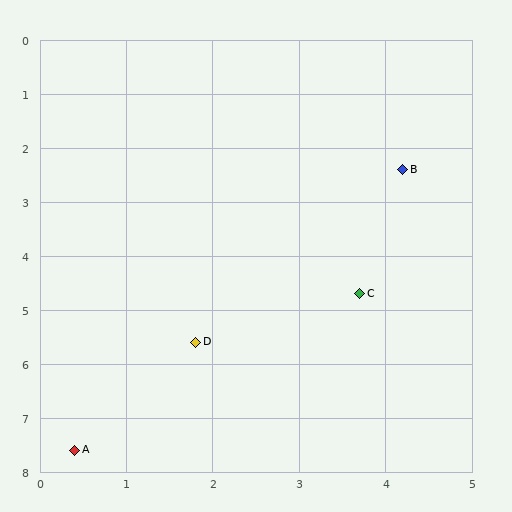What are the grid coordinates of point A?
Point A is at approximately (0.4, 7.6).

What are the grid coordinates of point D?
Point D is at approximately (1.8, 5.6).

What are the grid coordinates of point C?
Point C is at approximately (3.7, 4.7).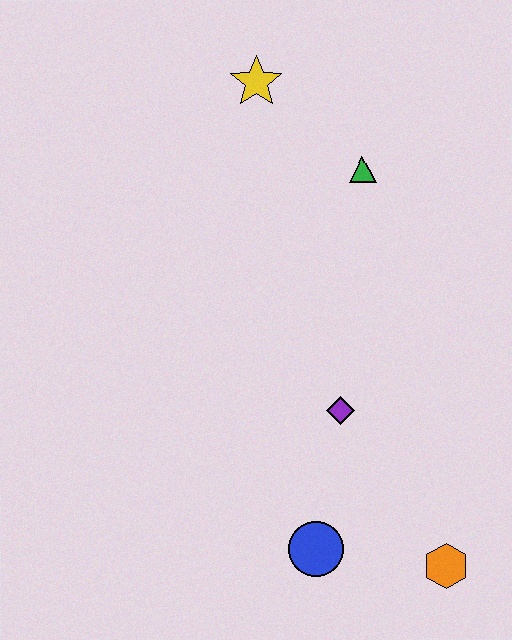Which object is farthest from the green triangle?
The orange hexagon is farthest from the green triangle.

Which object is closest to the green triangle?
The yellow star is closest to the green triangle.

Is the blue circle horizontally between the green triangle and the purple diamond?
No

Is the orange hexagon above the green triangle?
No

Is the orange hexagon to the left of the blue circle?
No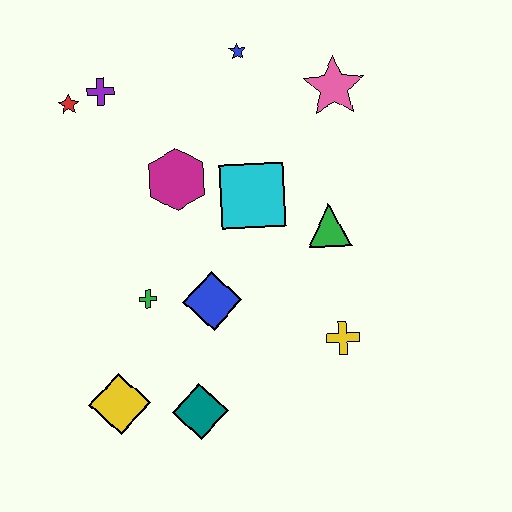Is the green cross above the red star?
No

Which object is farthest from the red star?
The yellow cross is farthest from the red star.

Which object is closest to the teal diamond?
The yellow diamond is closest to the teal diamond.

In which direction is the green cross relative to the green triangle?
The green cross is to the left of the green triangle.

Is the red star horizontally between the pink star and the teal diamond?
No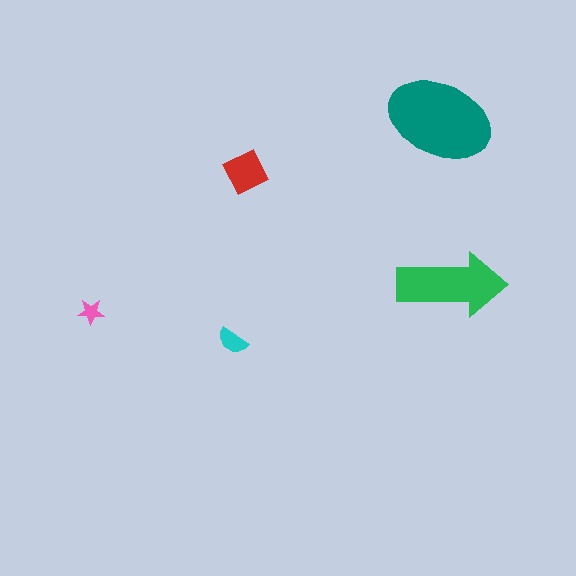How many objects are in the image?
There are 5 objects in the image.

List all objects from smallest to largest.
The pink star, the cyan semicircle, the red diamond, the green arrow, the teal ellipse.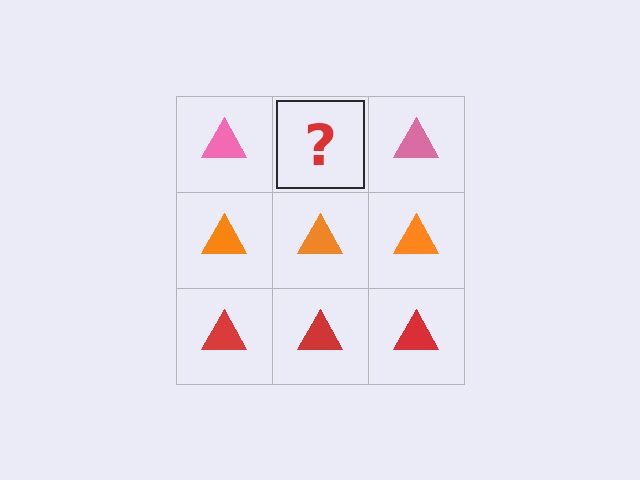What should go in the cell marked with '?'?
The missing cell should contain a pink triangle.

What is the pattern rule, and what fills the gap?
The rule is that each row has a consistent color. The gap should be filled with a pink triangle.